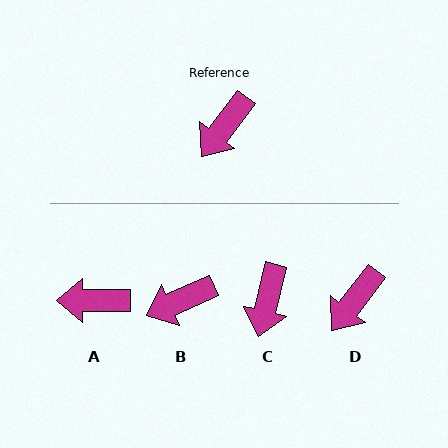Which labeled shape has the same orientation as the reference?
D.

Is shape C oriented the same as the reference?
No, it is off by about 24 degrees.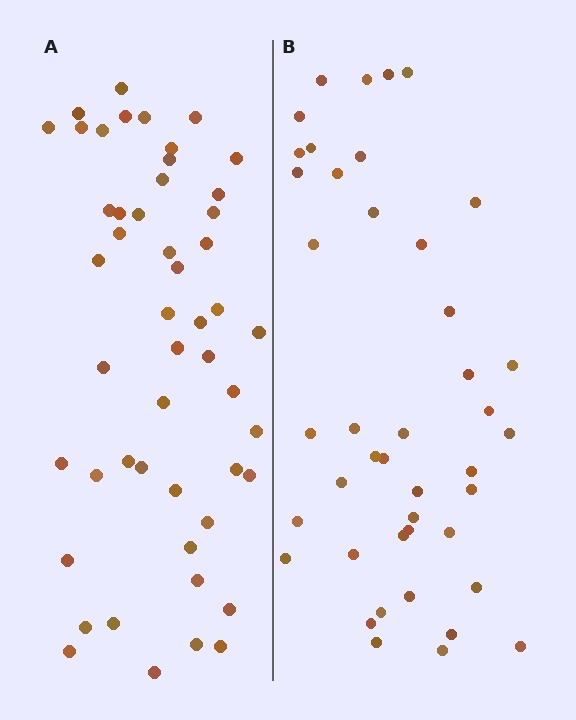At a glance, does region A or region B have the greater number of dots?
Region A (the left region) has more dots.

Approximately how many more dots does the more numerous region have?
Region A has roughly 8 or so more dots than region B.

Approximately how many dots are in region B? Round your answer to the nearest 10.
About 40 dots. (The exact count is 43, which rounds to 40.)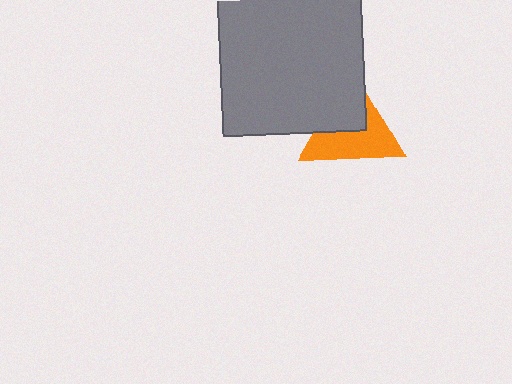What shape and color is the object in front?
The object in front is a gray square.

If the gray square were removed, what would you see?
You would see the complete orange triangle.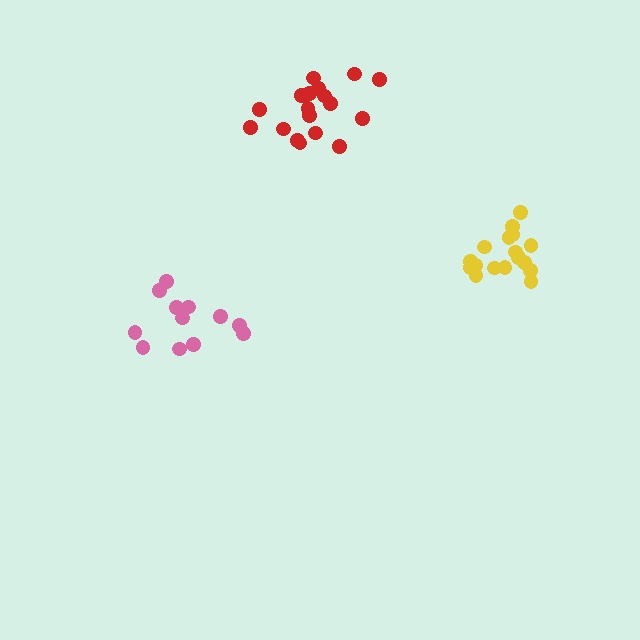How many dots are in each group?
Group 1: 18 dots, Group 2: 12 dots, Group 3: 17 dots (47 total).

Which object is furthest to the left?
The pink cluster is leftmost.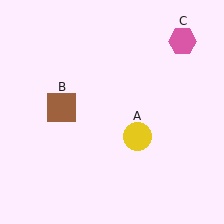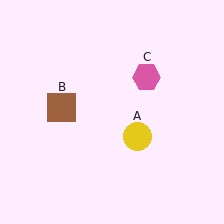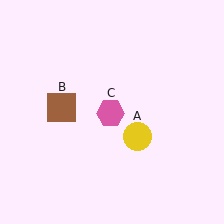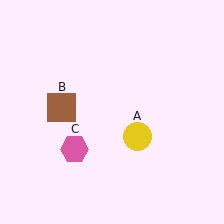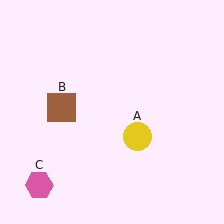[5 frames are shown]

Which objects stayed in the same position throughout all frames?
Yellow circle (object A) and brown square (object B) remained stationary.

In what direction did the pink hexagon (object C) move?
The pink hexagon (object C) moved down and to the left.